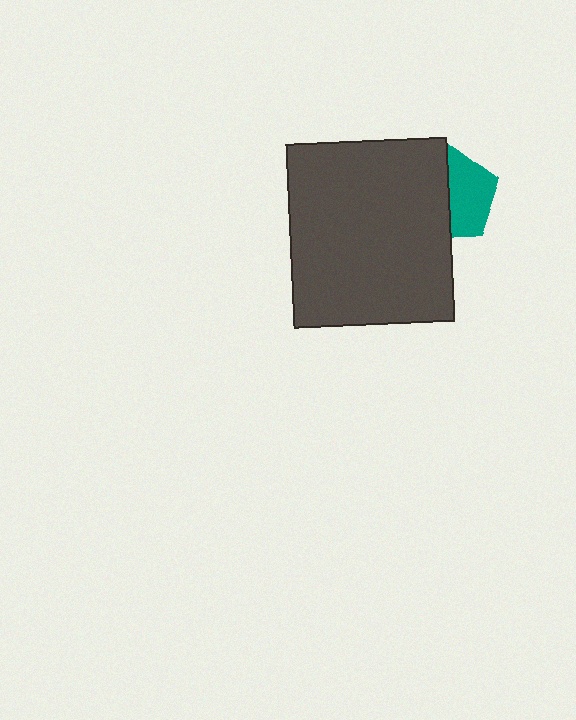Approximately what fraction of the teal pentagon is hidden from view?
Roughly 50% of the teal pentagon is hidden behind the dark gray rectangle.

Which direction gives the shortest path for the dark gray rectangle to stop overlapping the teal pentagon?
Moving left gives the shortest separation.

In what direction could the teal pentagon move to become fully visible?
The teal pentagon could move right. That would shift it out from behind the dark gray rectangle entirely.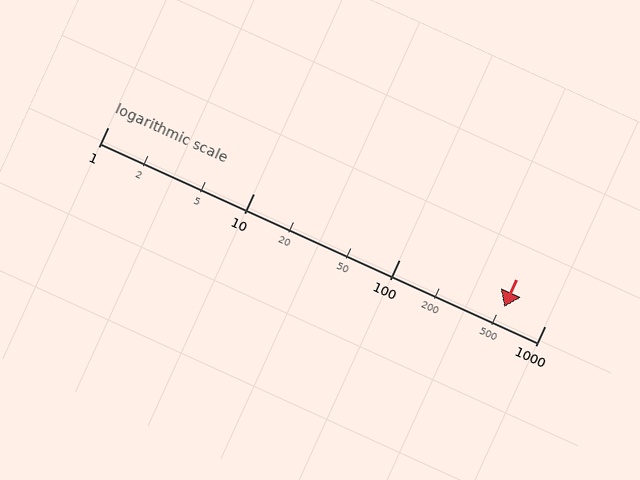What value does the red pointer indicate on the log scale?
The pointer indicates approximately 530.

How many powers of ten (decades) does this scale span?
The scale spans 3 decades, from 1 to 1000.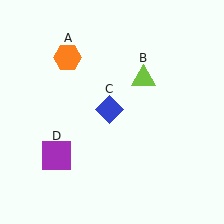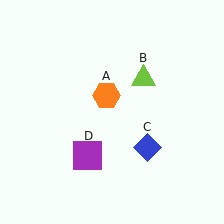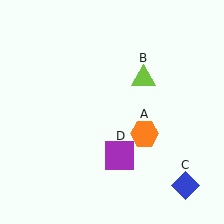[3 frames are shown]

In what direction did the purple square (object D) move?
The purple square (object D) moved right.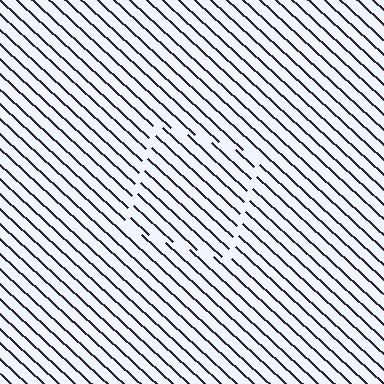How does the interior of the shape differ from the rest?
The interior of the shape contains the same grating, shifted by half a period — the contour is defined by the phase discontinuity where line-ends from the inner and outer gratings abut.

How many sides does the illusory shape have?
4 sides — the line-ends trace a square.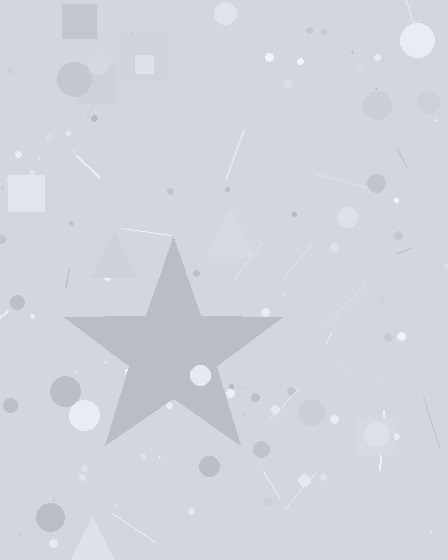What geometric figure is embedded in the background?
A star is embedded in the background.